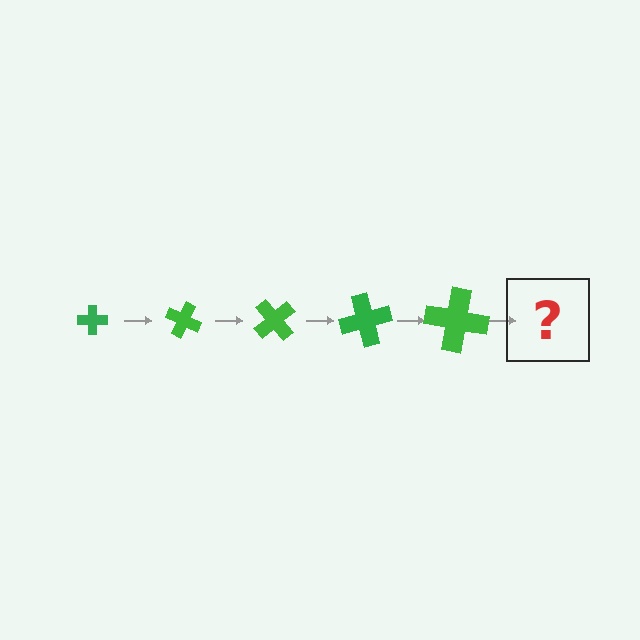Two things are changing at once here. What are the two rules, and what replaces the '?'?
The two rules are that the cross grows larger each step and it rotates 25 degrees each step. The '?' should be a cross, larger than the previous one and rotated 125 degrees from the start.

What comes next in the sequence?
The next element should be a cross, larger than the previous one and rotated 125 degrees from the start.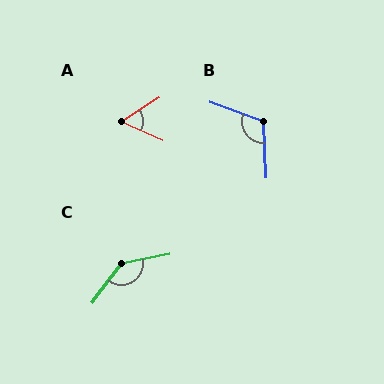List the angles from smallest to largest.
A (56°), B (113°), C (137°).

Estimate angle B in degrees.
Approximately 113 degrees.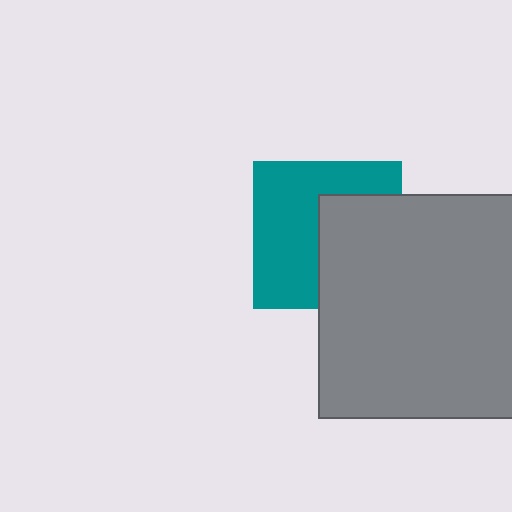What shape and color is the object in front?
The object in front is a gray square.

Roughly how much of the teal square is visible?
About half of it is visible (roughly 56%).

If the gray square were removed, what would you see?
You would see the complete teal square.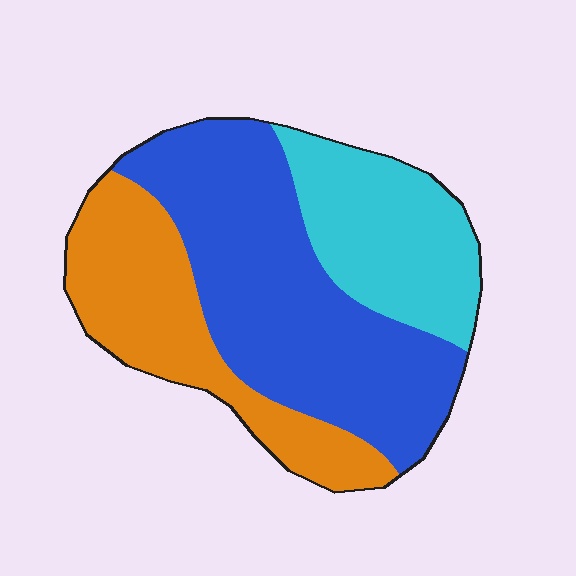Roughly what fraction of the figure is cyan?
Cyan takes up less than a quarter of the figure.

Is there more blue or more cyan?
Blue.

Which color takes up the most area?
Blue, at roughly 50%.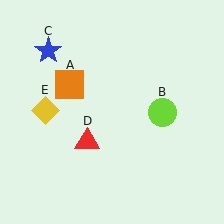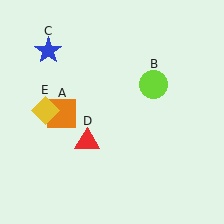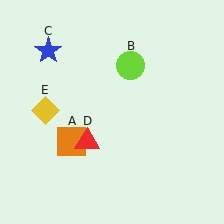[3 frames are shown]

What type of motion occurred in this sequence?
The orange square (object A), lime circle (object B) rotated counterclockwise around the center of the scene.